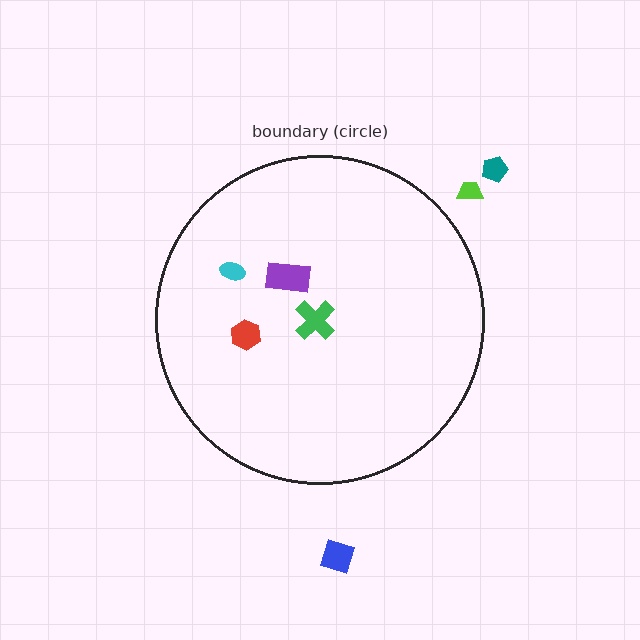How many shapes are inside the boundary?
4 inside, 3 outside.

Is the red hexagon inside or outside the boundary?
Inside.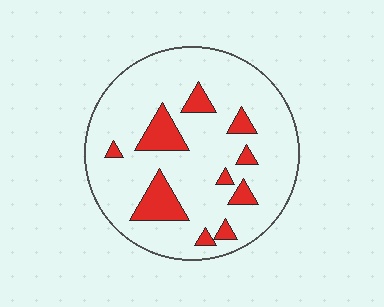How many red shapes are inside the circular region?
10.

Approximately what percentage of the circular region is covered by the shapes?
Approximately 15%.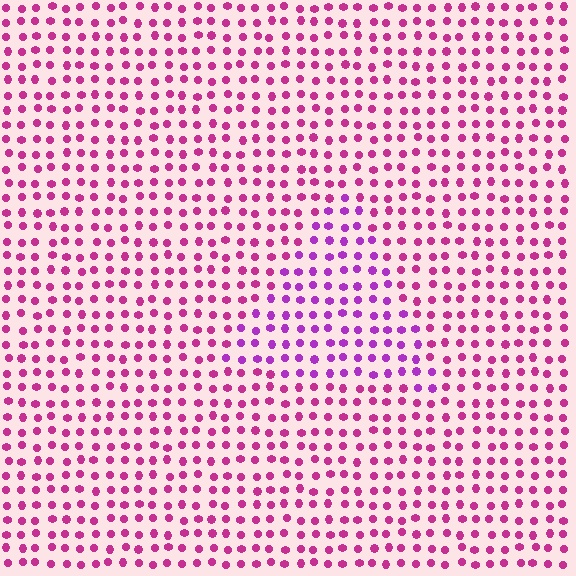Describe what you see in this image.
The image is filled with small magenta elements in a uniform arrangement. A triangle-shaped region is visible where the elements are tinted to a slightly different hue, forming a subtle color boundary.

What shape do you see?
I see a triangle.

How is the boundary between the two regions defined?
The boundary is defined purely by a slight shift in hue (about 30 degrees). Spacing, size, and orientation are identical on both sides.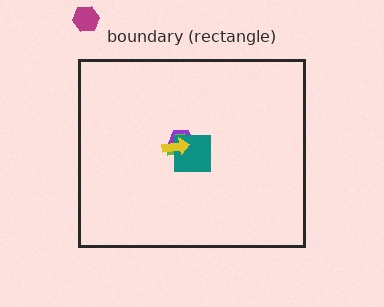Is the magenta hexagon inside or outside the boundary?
Outside.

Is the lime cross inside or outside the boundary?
Inside.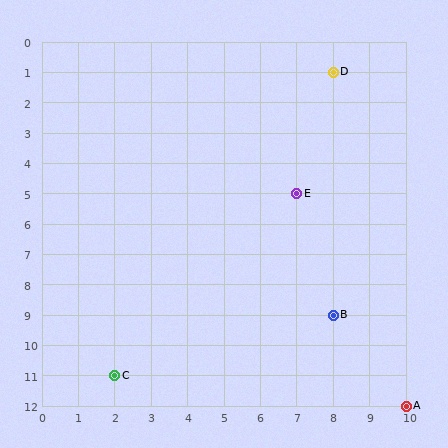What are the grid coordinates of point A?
Point A is at grid coordinates (10, 12).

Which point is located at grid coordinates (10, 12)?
Point A is at (10, 12).